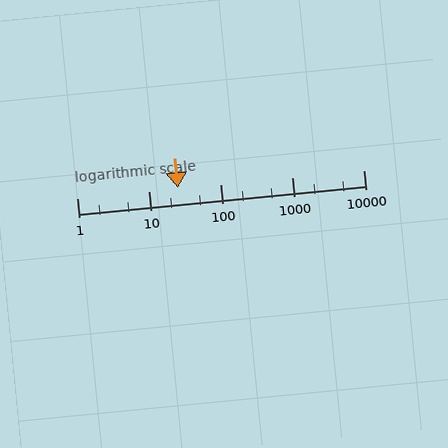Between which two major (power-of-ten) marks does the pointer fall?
The pointer is between 10 and 100.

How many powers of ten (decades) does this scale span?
The scale spans 4 decades, from 1 to 10000.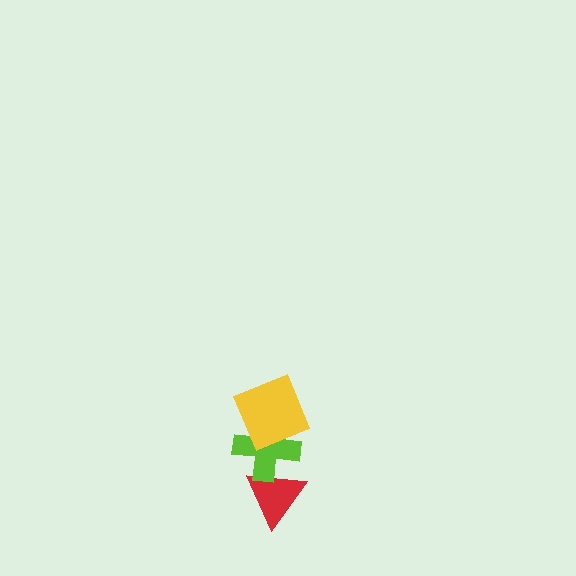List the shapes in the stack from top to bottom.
From top to bottom: the yellow square, the lime cross, the red triangle.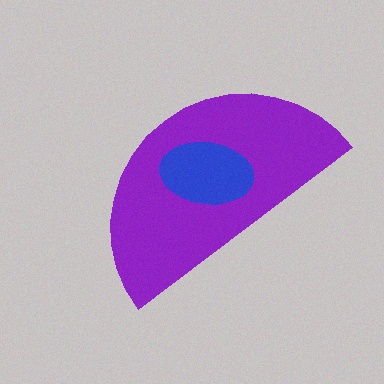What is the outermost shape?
The purple semicircle.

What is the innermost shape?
The blue ellipse.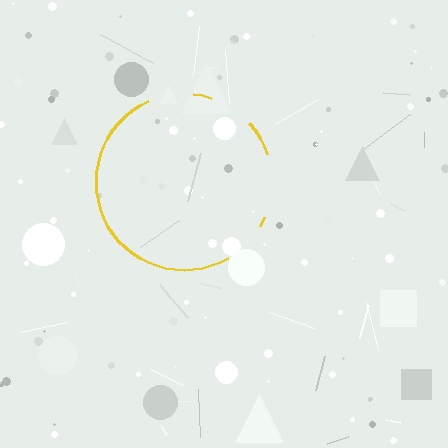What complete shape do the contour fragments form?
The contour fragments form a circle.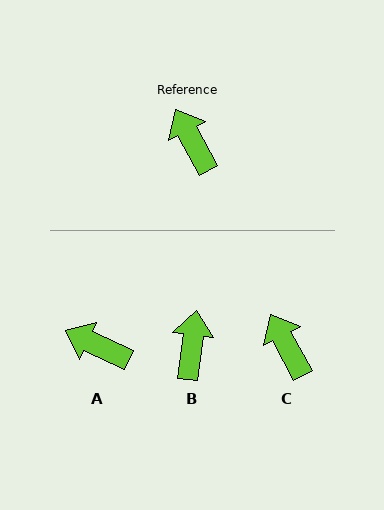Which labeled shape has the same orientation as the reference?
C.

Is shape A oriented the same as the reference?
No, it is off by about 37 degrees.